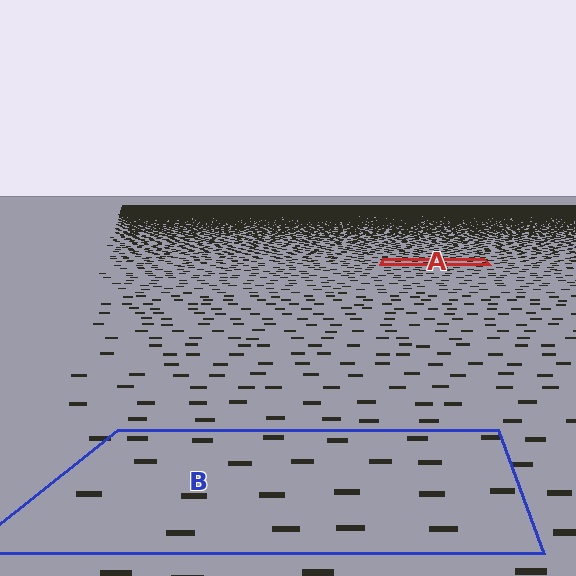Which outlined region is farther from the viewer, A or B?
Region A is farther from the viewer — the texture elements inside it appear smaller and more densely packed.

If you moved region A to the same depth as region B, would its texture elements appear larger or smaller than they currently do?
They would appear larger. At a closer depth, the same texture elements are projected at a bigger on-screen size.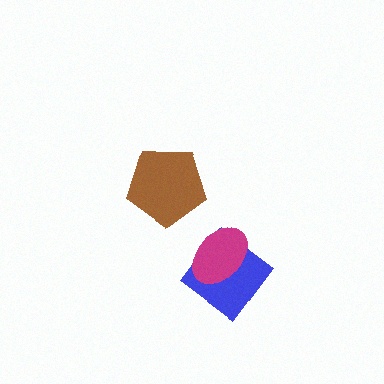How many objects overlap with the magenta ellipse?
1 object overlaps with the magenta ellipse.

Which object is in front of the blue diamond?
The magenta ellipse is in front of the blue diamond.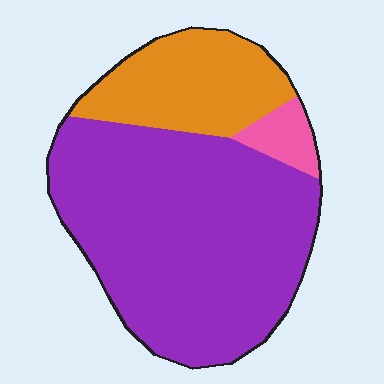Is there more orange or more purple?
Purple.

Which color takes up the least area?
Pink, at roughly 5%.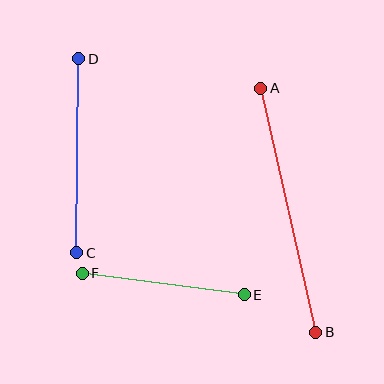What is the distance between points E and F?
The distance is approximately 163 pixels.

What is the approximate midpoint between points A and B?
The midpoint is at approximately (288, 210) pixels.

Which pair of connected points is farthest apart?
Points A and B are farthest apart.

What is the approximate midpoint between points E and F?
The midpoint is at approximately (163, 284) pixels.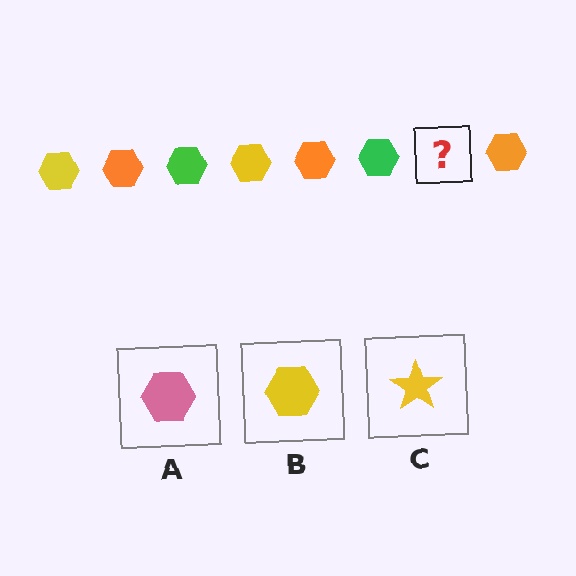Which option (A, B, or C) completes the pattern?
B.